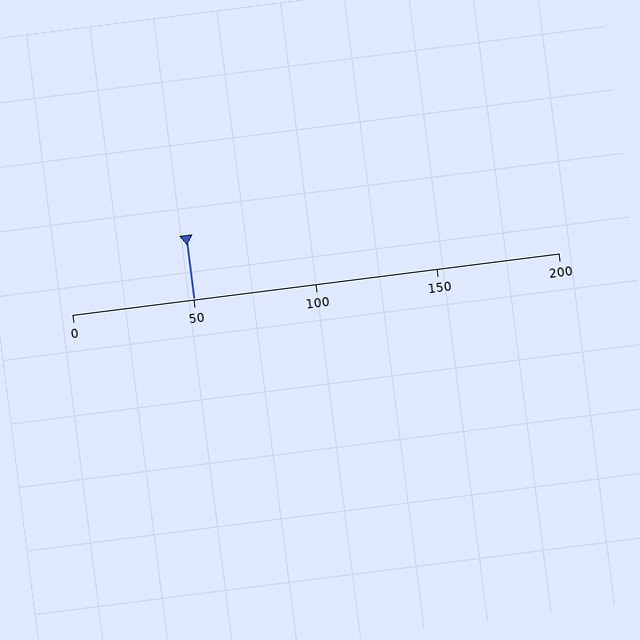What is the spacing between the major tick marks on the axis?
The major ticks are spaced 50 apart.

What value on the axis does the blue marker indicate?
The marker indicates approximately 50.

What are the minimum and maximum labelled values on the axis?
The axis runs from 0 to 200.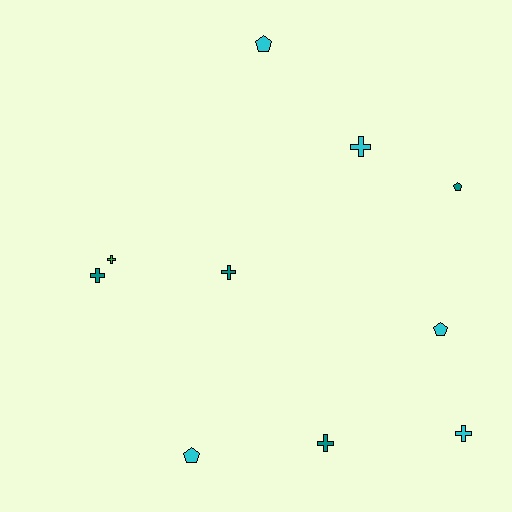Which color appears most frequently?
Cyan, with 5 objects.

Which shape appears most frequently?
Cross, with 6 objects.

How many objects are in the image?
There are 10 objects.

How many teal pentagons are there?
There is 1 teal pentagon.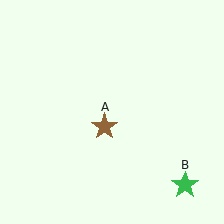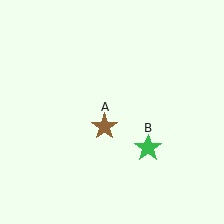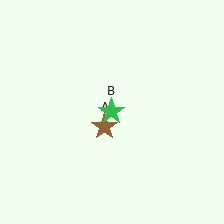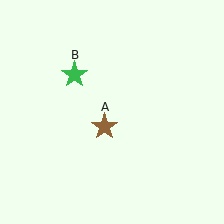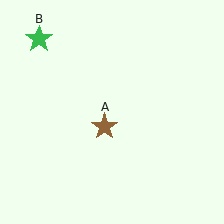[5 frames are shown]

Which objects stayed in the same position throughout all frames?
Brown star (object A) remained stationary.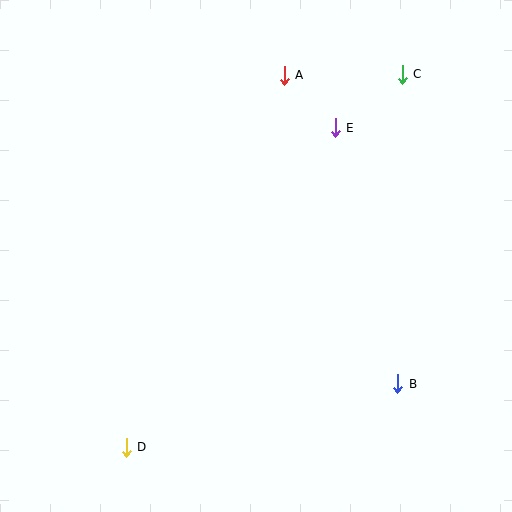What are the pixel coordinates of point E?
Point E is at (335, 128).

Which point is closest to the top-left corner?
Point A is closest to the top-left corner.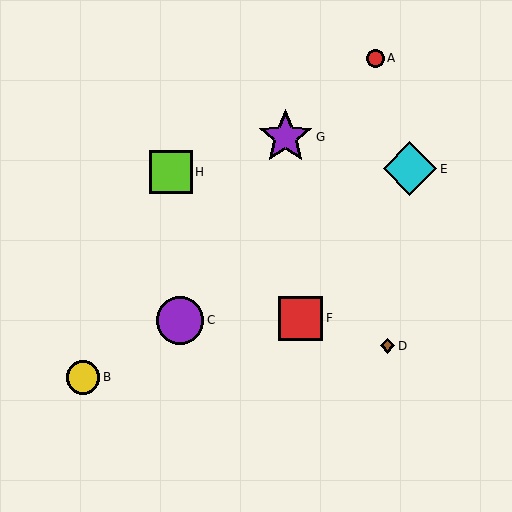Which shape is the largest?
The purple star (labeled G) is the largest.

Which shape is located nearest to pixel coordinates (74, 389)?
The yellow circle (labeled B) at (83, 377) is nearest to that location.